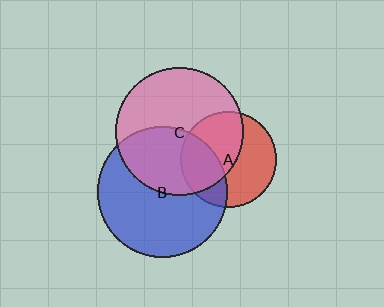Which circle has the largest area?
Circle B (blue).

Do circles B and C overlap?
Yes.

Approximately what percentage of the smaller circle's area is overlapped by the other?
Approximately 40%.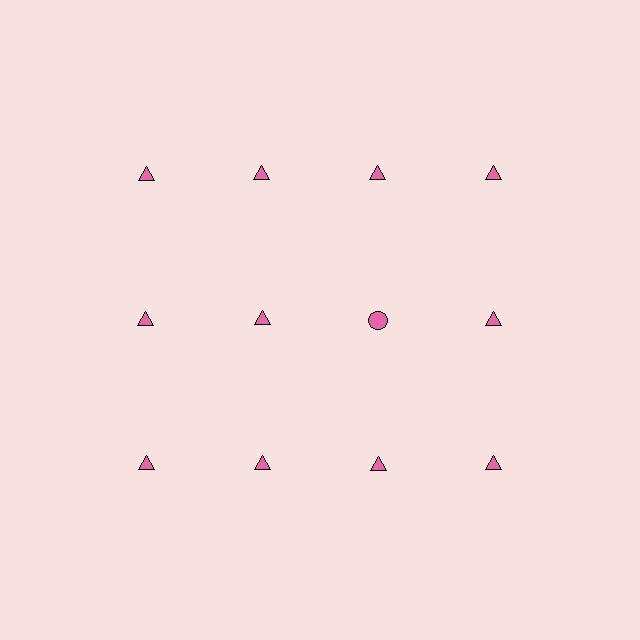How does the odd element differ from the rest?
It has a different shape: circle instead of triangle.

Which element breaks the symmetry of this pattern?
The pink circle in the second row, center column breaks the symmetry. All other shapes are pink triangles.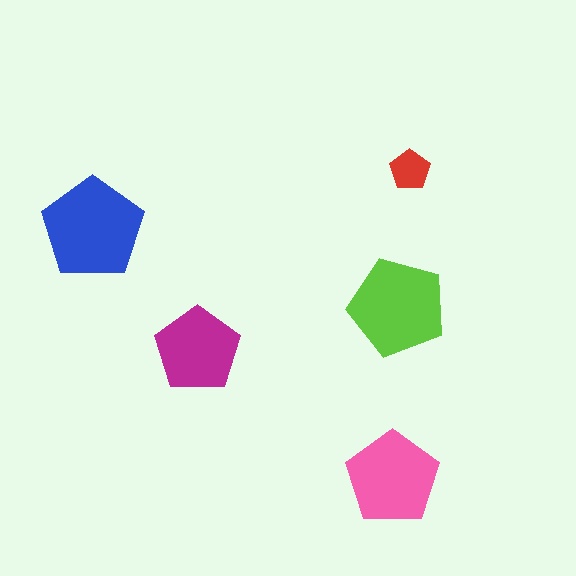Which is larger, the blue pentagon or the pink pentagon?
The blue one.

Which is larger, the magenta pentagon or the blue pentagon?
The blue one.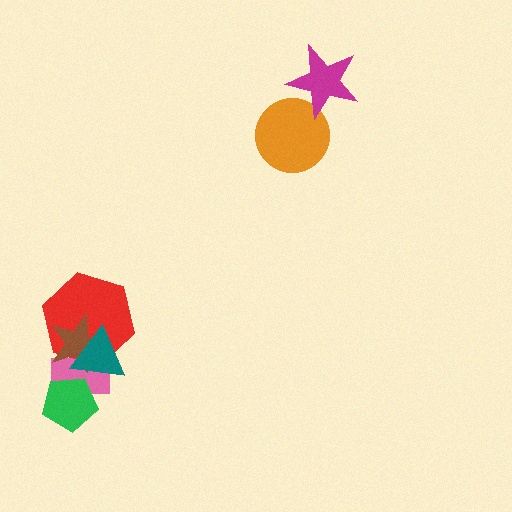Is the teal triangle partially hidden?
No, no other shape covers it.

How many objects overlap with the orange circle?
1 object overlaps with the orange circle.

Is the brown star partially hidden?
Yes, it is partially covered by another shape.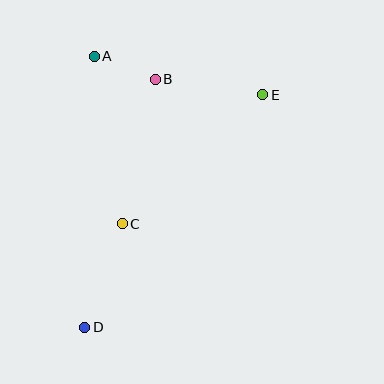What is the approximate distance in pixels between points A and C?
The distance between A and C is approximately 170 pixels.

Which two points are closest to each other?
Points A and B are closest to each other.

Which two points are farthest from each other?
Points D and E are farthest from each other.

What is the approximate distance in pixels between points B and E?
The distance between B and E is approximately 109 pixels.